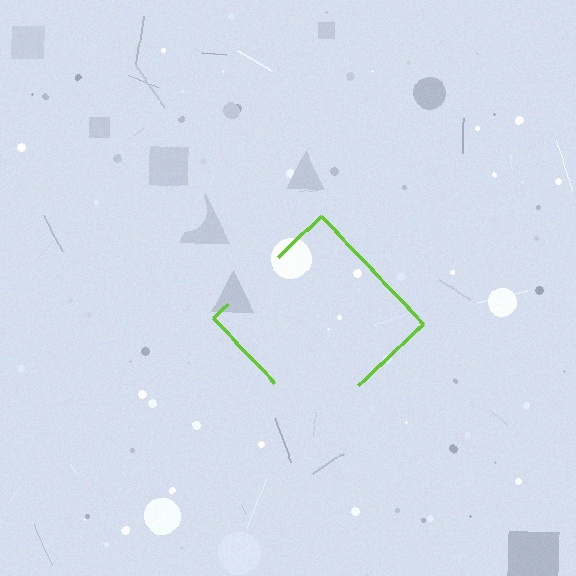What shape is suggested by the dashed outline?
The dashed outline suggests a diamond.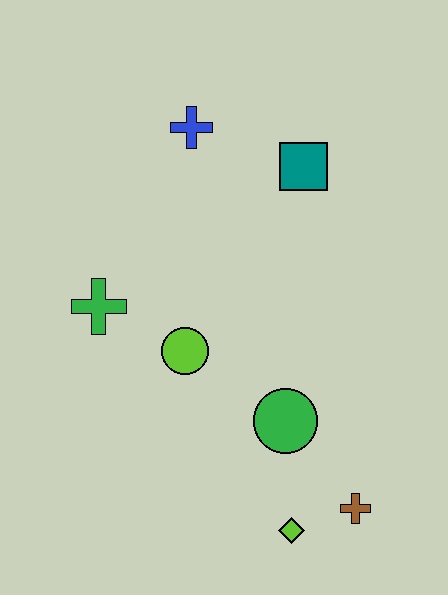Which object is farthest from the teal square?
The lime diamond is farthest from the teal square.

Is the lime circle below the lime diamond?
No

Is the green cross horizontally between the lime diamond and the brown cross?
No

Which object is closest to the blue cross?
The teal square is closest to the blue cross.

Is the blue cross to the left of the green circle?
Yes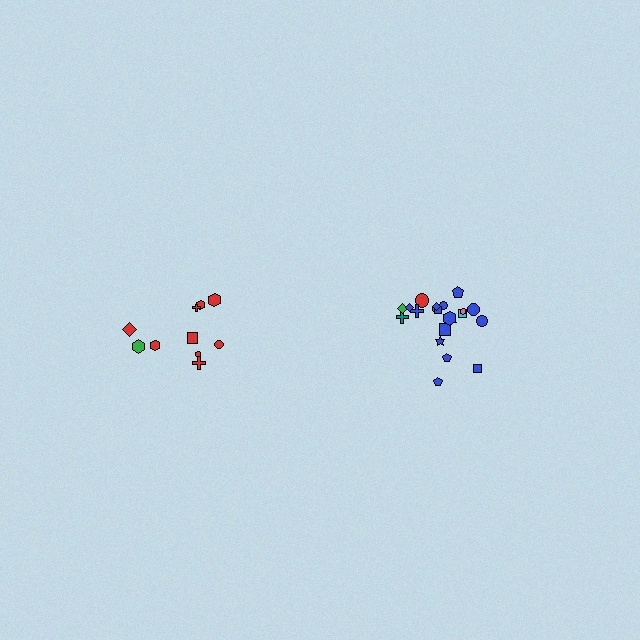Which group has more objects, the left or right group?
The right group.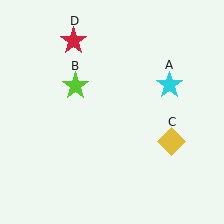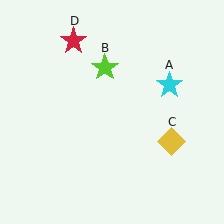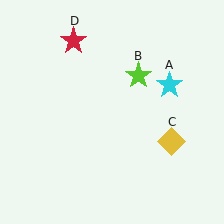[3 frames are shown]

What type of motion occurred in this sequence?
The lime star (object B) rotated clockwise around the center of the scene.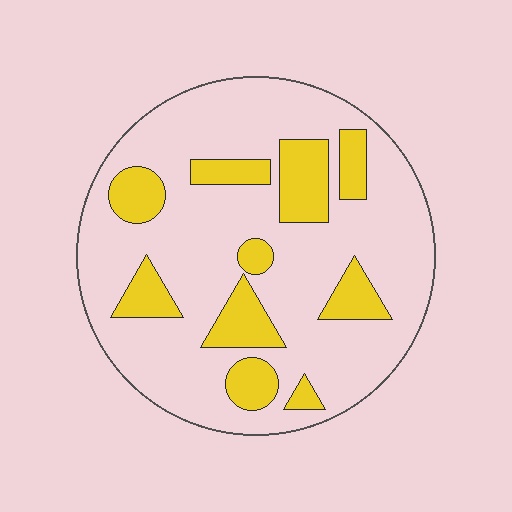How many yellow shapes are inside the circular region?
10.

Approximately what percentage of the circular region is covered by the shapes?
Approximately 25%.